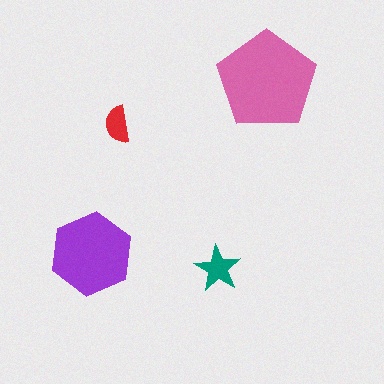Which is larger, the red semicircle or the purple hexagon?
The purple hexagon.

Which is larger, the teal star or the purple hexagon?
The purple hexagon.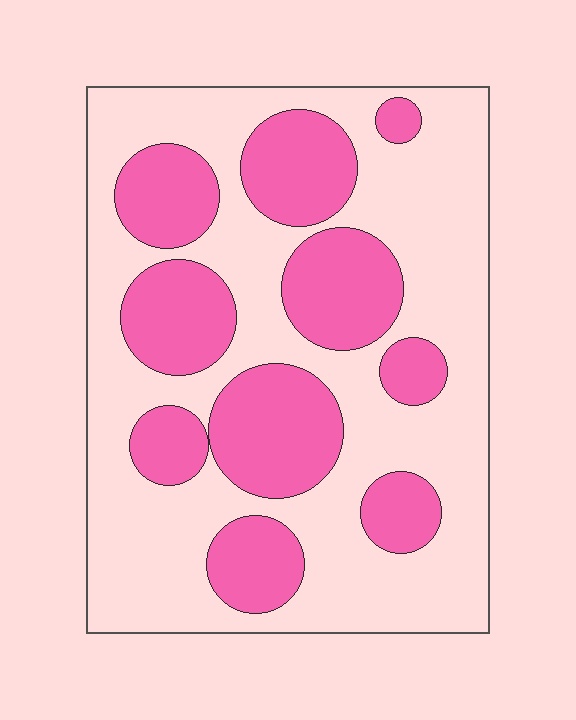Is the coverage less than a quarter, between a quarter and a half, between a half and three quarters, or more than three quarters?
Between a quarter and a half.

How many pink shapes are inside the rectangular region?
10.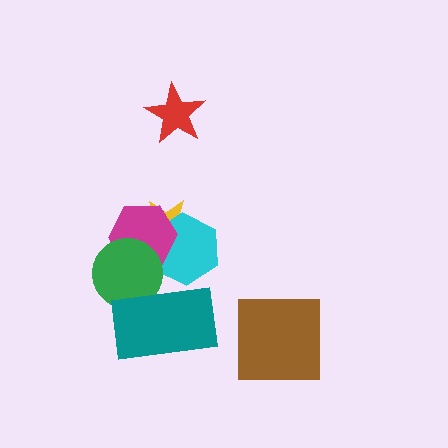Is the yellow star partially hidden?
Yes, it is partially covered by another shape.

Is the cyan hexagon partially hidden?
Yes, it is partially covered by another shape.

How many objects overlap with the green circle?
3 objects overlap with the green circle.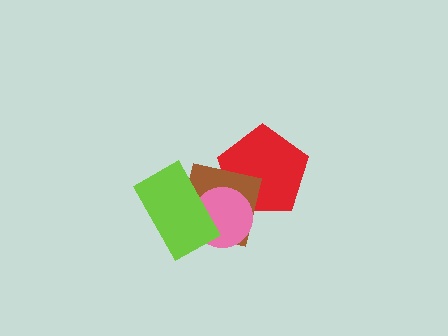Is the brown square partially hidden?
Yes, it is partially covered by another shape.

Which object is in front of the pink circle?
The lime rectangle is in front of the pink circle.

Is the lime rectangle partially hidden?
No, no other shape covers it.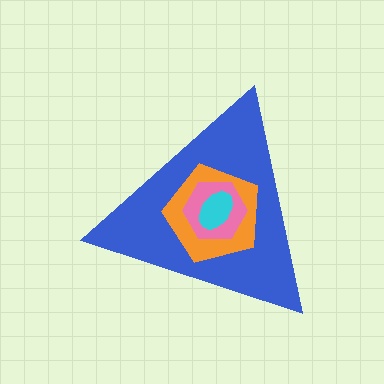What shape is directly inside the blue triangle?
The orange pentagon.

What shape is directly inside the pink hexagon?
The cyan ellipse.